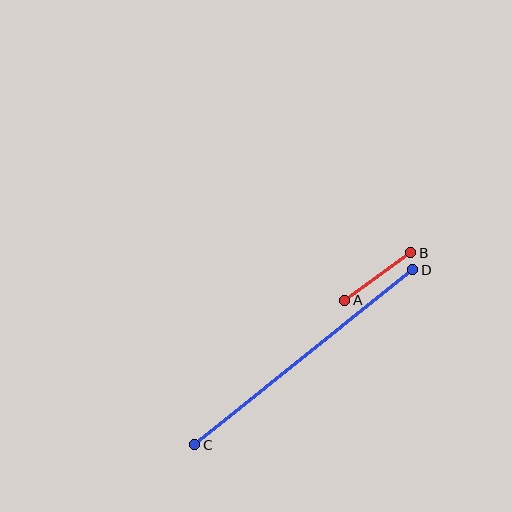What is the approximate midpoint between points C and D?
The midpoint is at approximately (304, 357) pixels.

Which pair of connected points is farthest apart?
Points C and D are farthest apart.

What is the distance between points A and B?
The distance is approximately 81 pixels.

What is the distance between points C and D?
The distance is approximately 280 pixels.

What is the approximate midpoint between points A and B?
The midpoint is at approximately (378, 277) pixels.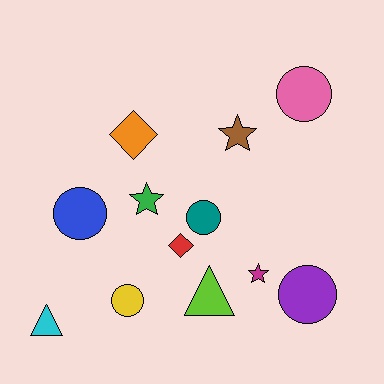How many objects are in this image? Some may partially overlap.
There are 12 objects.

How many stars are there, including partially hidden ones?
There are 3 stars.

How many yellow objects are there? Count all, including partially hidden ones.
There is 1 yellow object.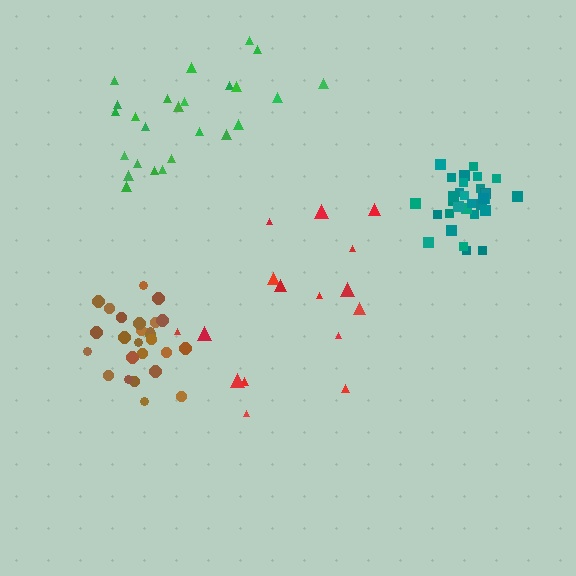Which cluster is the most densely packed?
Teal.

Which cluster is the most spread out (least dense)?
Red.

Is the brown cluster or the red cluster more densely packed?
Brown.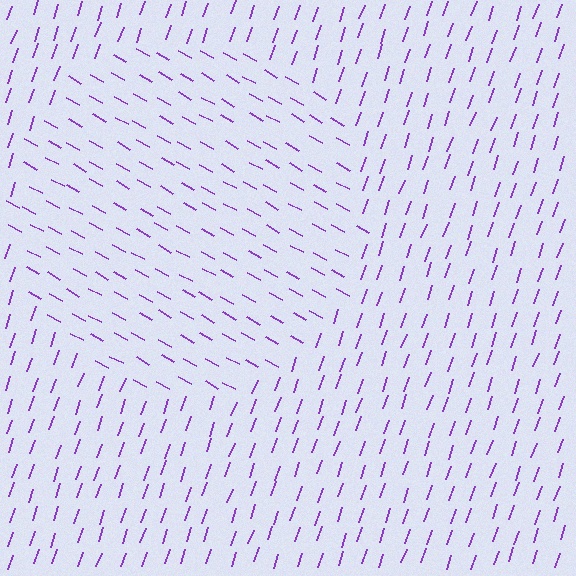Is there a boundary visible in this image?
Yes, there is a texture boundary formed by a change in line orientation.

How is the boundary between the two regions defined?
The boundary is defined purely by a change in line orientation (approximately 80 degrees difference). All lines are the same color and thickness.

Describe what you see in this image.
The image is filled with small purple line segments. A circle region in the image has lines oriented differently from the surrounding lines, creating a visible texture boundary.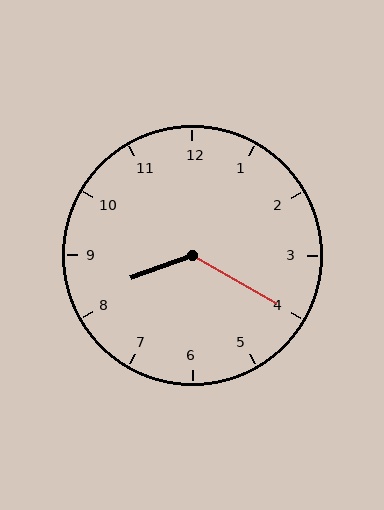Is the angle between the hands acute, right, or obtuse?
It is obtuse.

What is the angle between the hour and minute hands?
Approximately 130 degrees.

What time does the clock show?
8:20.